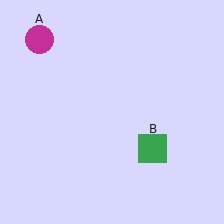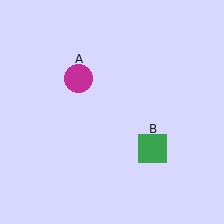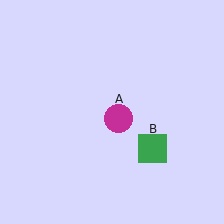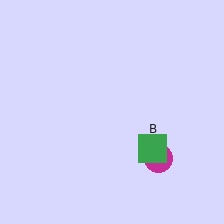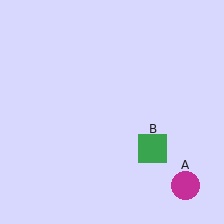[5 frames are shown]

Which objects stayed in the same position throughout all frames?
Green square (object B) remained stationary.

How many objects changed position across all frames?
1 object changed position: magenta circle (object A).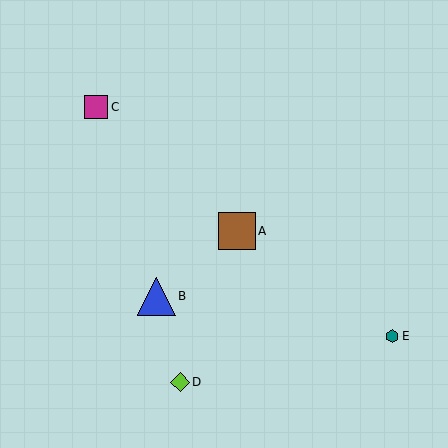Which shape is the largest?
The blue triangle (labeled B) is the largest.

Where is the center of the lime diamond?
The center of the lime diamond is at (180, 382).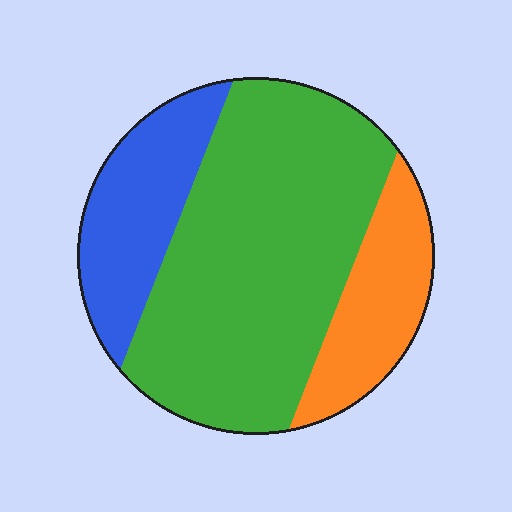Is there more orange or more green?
Green.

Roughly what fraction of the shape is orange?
Orange takes up less than a quarter of the shape.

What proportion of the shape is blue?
Blue covers around 20% of the shape.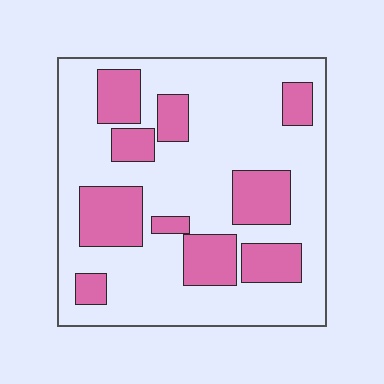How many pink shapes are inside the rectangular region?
10.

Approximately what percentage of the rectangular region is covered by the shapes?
Approximately 30%.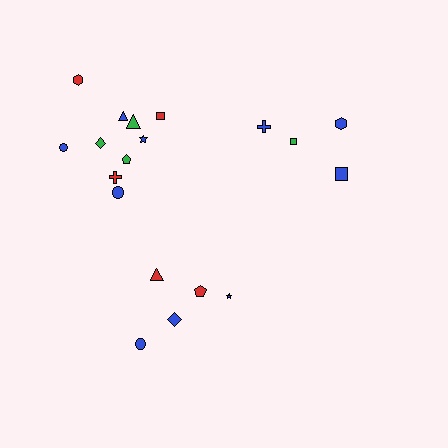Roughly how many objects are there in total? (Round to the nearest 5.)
Roughly 20 objects in total.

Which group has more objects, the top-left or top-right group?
The top-left group.